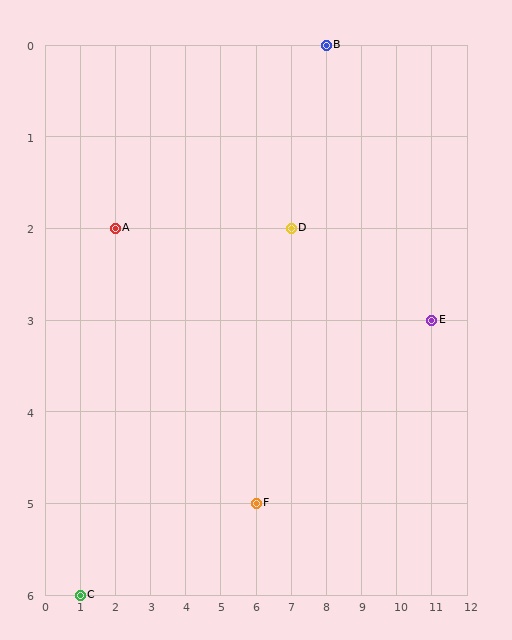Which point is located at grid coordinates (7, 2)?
Point D is at (7, 2).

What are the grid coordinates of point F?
Point F is at grid coordinates (6, 5).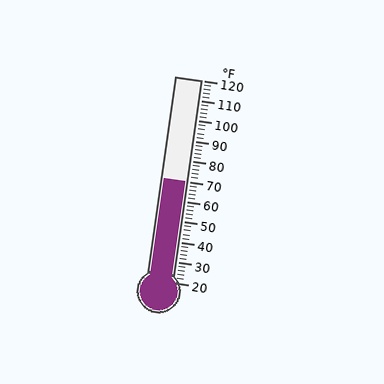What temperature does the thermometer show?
The thermometer shows approximately 70°F.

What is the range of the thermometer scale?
The thermometer scale ranges from 20°F to 120°F.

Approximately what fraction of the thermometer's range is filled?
The thermometer is filled to approximately 50% of its range.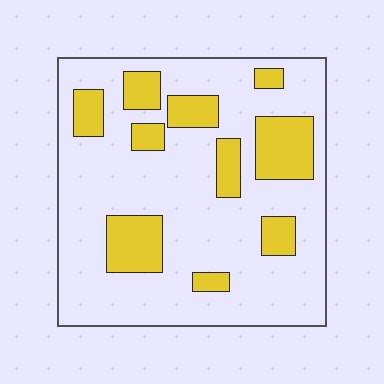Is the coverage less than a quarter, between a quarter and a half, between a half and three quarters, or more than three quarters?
Less than a quarter.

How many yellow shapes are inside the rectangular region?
10.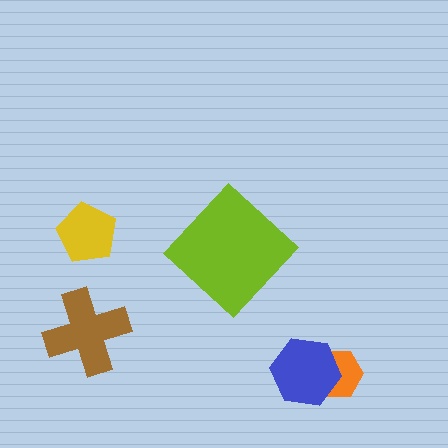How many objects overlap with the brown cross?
0 objects overlap with the brown cross.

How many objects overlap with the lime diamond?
0 objects overlap with the lime diamond.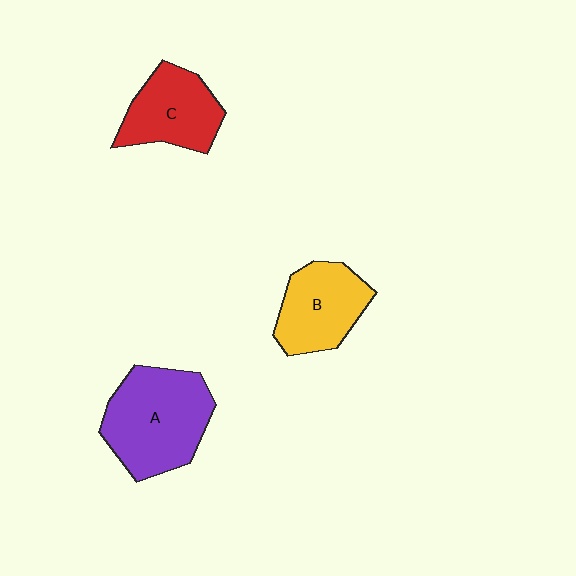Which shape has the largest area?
Shape A (purple).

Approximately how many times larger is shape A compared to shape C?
Approximately 1.5 times.